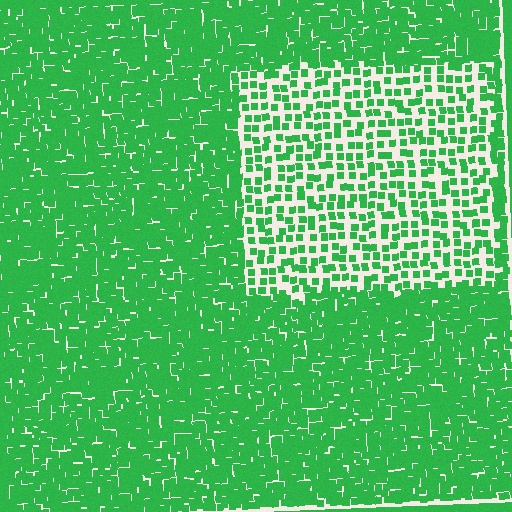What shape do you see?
I see a rectangle.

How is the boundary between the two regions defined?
The boundary is defined by a change in element density (approximately 2.6x ratio). All elements are the same color, size, and shape.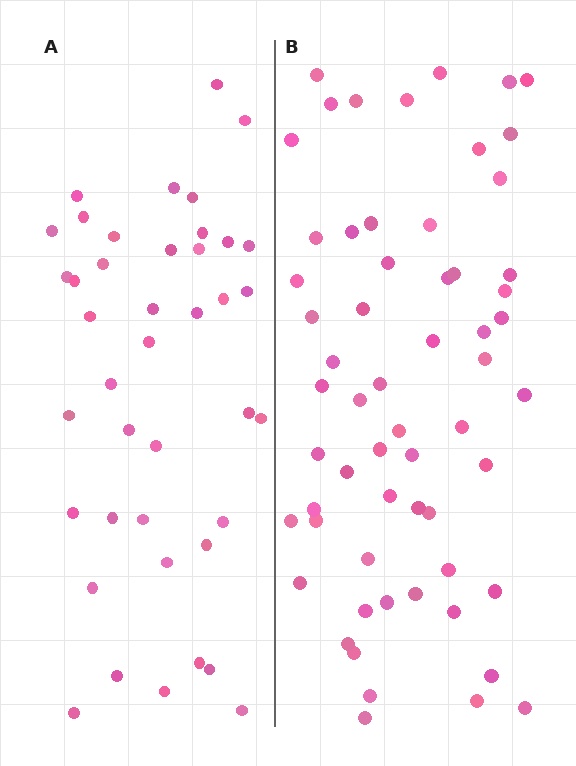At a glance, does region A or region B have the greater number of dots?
Region B (the right region) has more dots.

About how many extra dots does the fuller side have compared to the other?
Region B has approximately 20 more dots than region A.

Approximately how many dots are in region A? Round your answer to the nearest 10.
About 40 dots. (The exact count is 41, which rounds to 40.)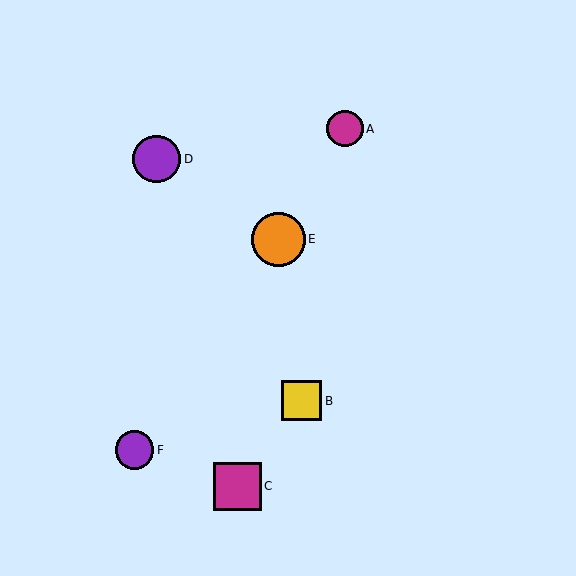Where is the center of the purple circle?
The center of the purple circle is at (157, 159).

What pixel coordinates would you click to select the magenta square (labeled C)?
Click at (237, 486) to select the magenta square C.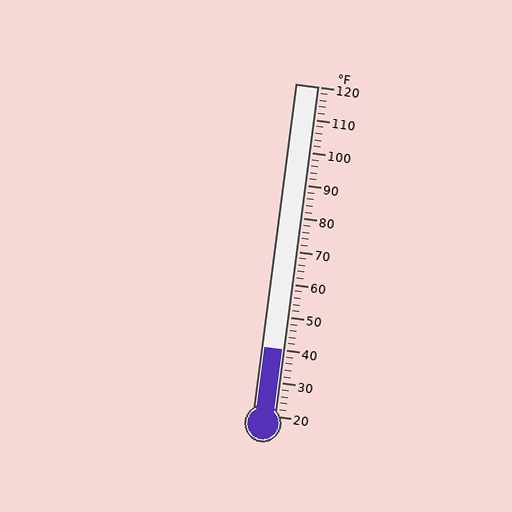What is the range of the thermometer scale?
The thermometer scale ranges from 20°F to 120°F.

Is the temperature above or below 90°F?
The temperature is below 90°F.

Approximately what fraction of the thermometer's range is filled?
The thermometer is filled to approximately 20% of its range.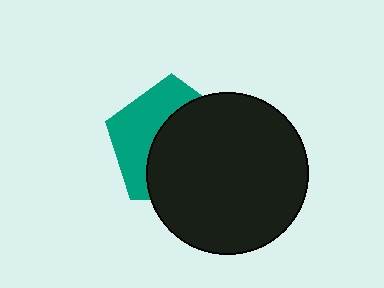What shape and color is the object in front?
The object in front is a black circle.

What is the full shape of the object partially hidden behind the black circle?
The partially hidden object is a teal pentagon.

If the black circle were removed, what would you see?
You would see the complete teal pentagon.